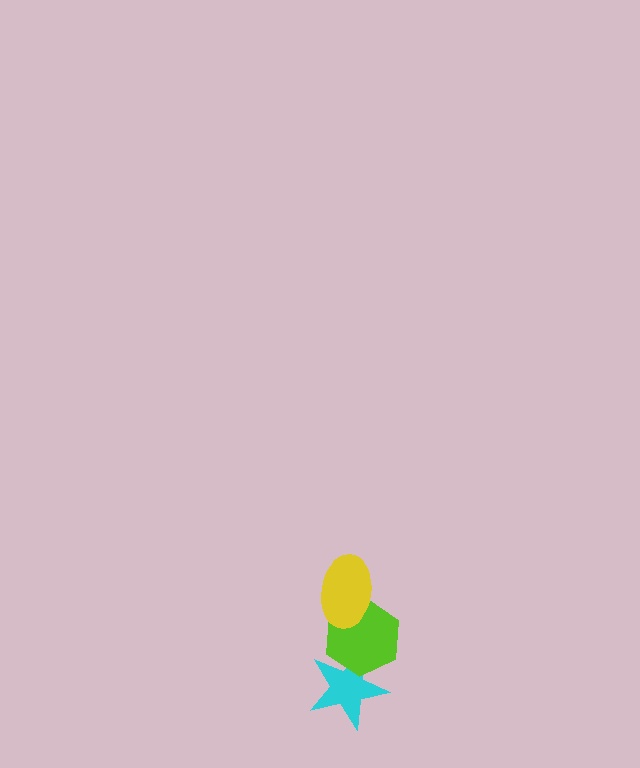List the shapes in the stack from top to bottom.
From top to bottom: the yellow ellipse, the lime hexagon, the cyan star.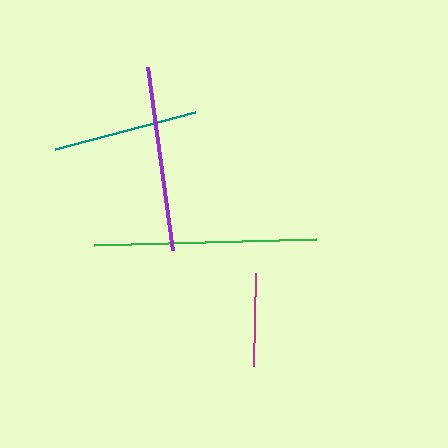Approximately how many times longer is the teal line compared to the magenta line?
The teal line is approximately 1.5 times the length of the magenta line.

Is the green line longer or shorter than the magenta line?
The green line is longer than the magenta line.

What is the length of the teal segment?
The teal segment is approximately 144 pixels long.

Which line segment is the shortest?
The magenta line is the shortest at approximately 93 pixels.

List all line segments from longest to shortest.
From longest to shortest: green, purple, teal, magenta.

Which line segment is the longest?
The green line is the longest at approximately 222 pixels.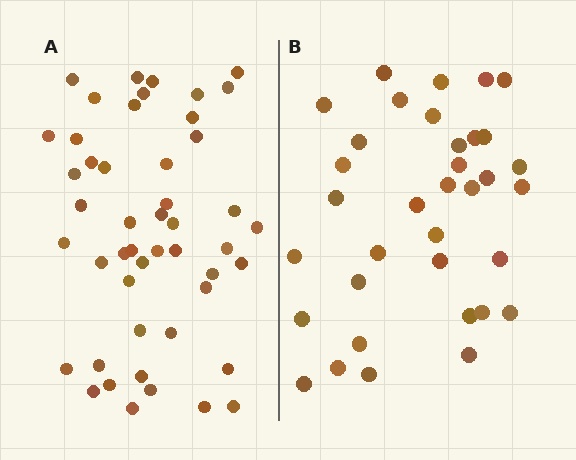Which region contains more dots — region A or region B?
Region A (the left region) has more dots.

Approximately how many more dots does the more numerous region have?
Region A has approximately 15 more dots than region B.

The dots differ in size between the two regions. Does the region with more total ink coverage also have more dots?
No. Region B has more total ink coverage because its dots are larger, but region A actually contains more individual dots. Total area can be misleading — the number of items is what matters here.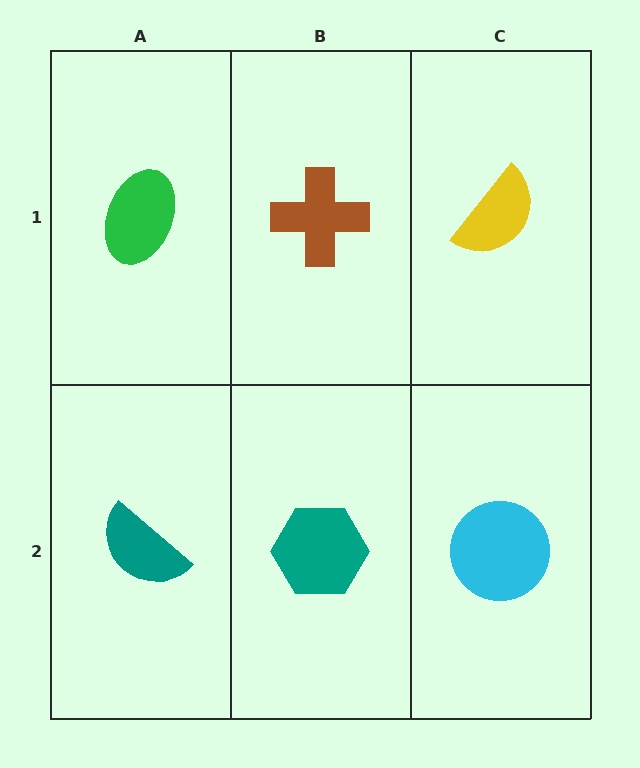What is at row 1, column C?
A yellow semicircle.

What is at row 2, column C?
A cyan circle.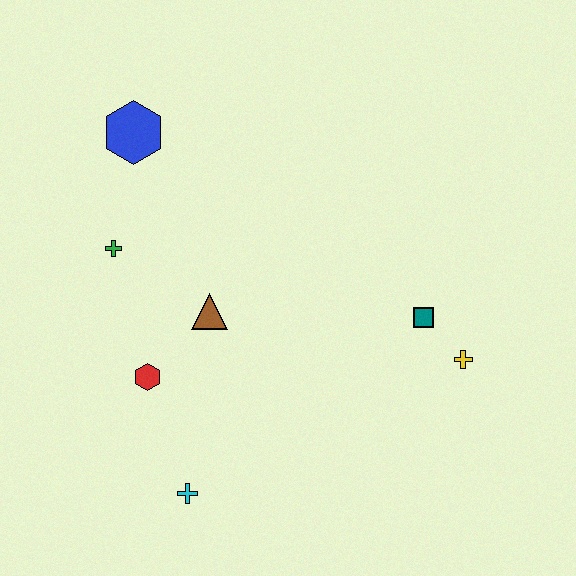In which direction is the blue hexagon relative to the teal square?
The blue hexagon is to the left of the teal square.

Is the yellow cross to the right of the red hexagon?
Yes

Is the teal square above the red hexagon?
Yes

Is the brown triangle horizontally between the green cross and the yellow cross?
Yes